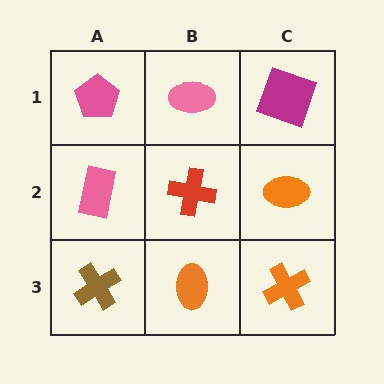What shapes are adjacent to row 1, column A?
A pink rectangle (row 2, column A), a pink ellipse (row 1, column B).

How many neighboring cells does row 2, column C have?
3.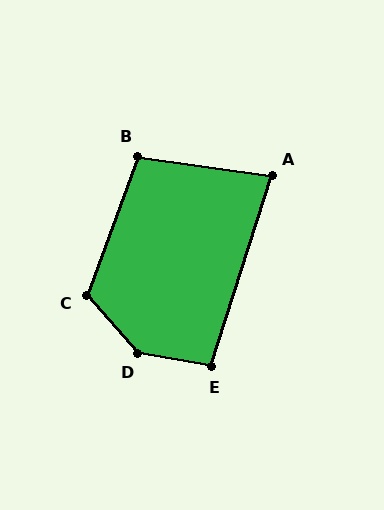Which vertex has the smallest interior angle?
A, at approximately 80 degrees.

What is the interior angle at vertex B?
Approximately 102 degrees (obtuse).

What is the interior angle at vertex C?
Approximately 119 degrees (obtuse).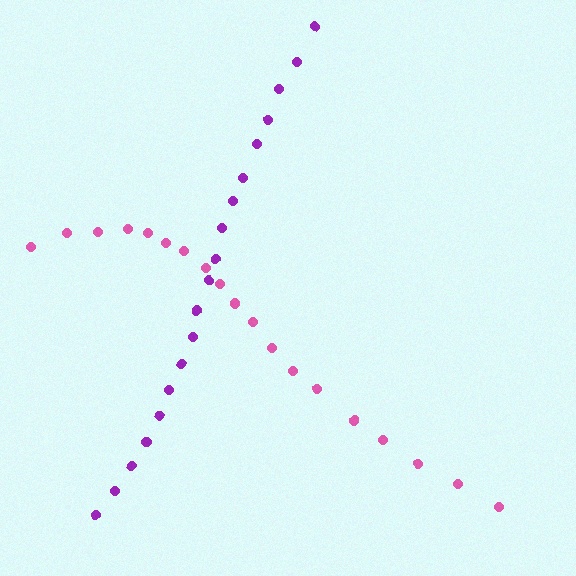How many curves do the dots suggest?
There are 2 distinct paths.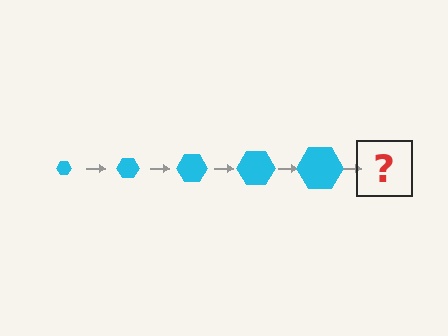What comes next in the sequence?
The next element should be a cyan hexagon, larger than the previous one.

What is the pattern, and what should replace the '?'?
The pattern is that the hexagon gets progressively larger each step. The '?' should be a cyan hexagon, larger than the previous one.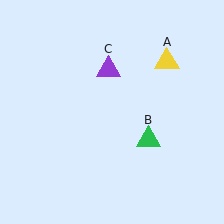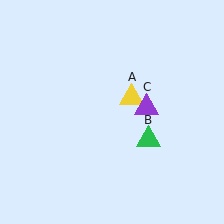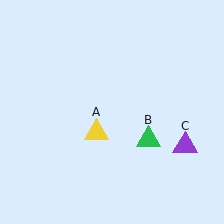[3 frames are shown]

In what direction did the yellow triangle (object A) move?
The yellow triangle (object A) moved down and to the left.